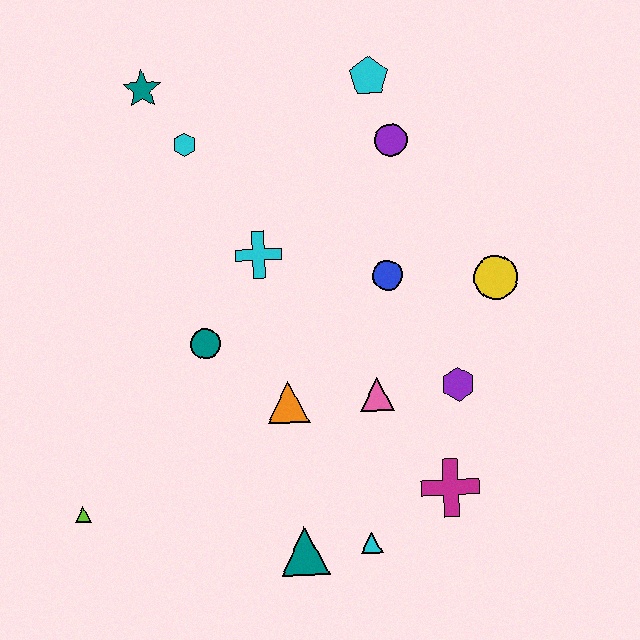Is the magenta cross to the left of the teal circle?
No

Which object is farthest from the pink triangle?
The teal star is farthest from the pink triangle.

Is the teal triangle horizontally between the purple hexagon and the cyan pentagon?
No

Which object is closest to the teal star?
The cyan hexagon is closest to the teal star.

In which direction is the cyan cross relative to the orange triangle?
The cyan cross is above the orange triangle.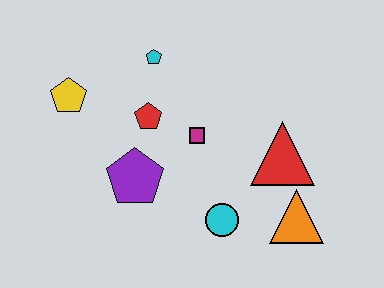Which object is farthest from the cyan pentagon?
The orange triangle is farthest from the cyan pentagon.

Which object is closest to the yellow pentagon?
The red pentagon is closest to the yellow pentagon.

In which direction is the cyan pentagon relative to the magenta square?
The cyan pentagon is above the magenta square.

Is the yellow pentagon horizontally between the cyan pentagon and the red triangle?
No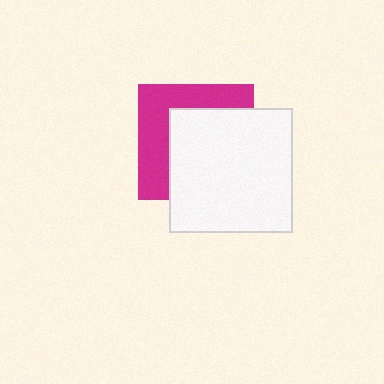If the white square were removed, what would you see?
You would see the complete magenta square.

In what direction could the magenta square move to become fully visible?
The magenta square could move toward the upper-left. That would shift it out from behind the white square entirely.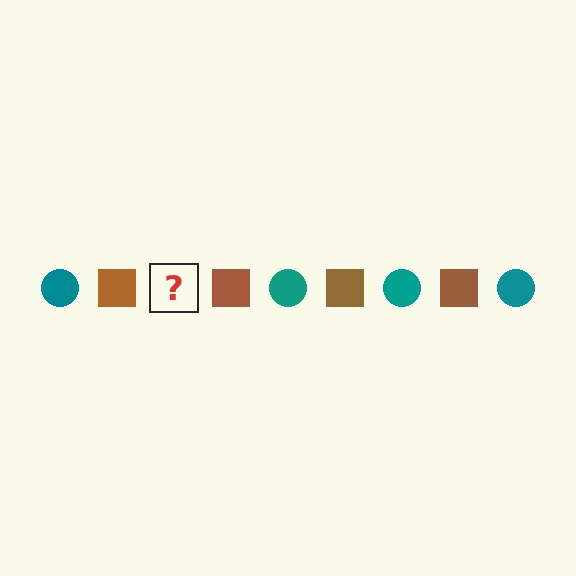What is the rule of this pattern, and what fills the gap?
The rule is that the pattern alternates between teal circle and brown square. The gap should be filled with a teal circle.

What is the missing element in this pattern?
The missing element is a teal circle.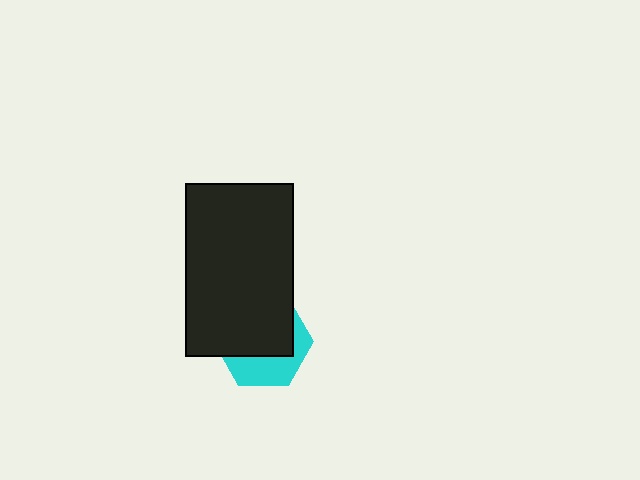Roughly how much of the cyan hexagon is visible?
A small part of it is visible (roughly 37%).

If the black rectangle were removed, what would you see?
You would see the complete cyan hexagon.